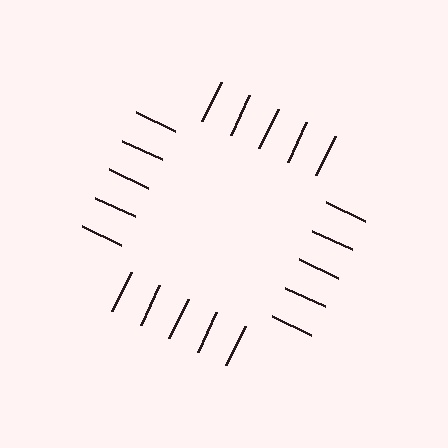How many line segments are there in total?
20 — 5 along each of the 4 edges.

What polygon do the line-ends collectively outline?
An illusory square — the line segments terminate on its edges but no continuous stroke is drawn.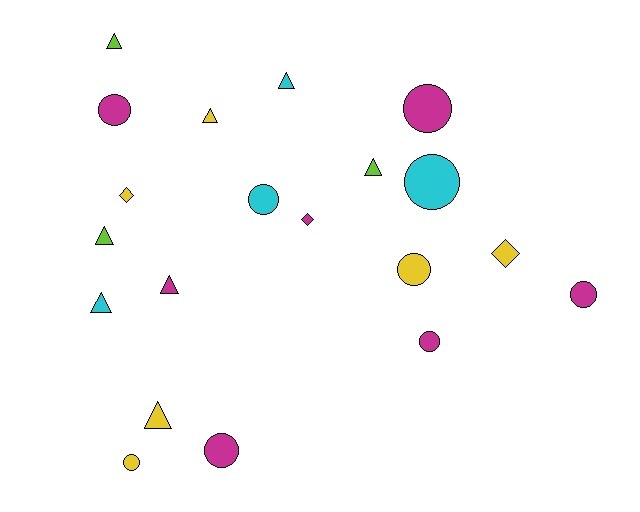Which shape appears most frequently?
Circle, with 9 objects.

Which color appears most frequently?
Magenta, with 7 objects.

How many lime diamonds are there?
There are no lime diamonds.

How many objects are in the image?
There are 20 objects.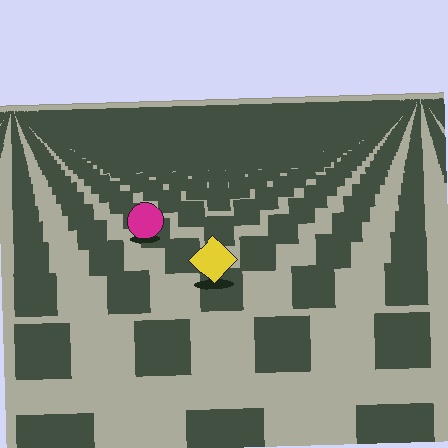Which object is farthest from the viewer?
The magenta circle is farthest from the viewer. It appears smaller and the ground texture around it is denser.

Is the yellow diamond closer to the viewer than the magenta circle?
Yes. The yellow diamond is closer — you can tell from the texture gradient: the ground texture is coarser near it.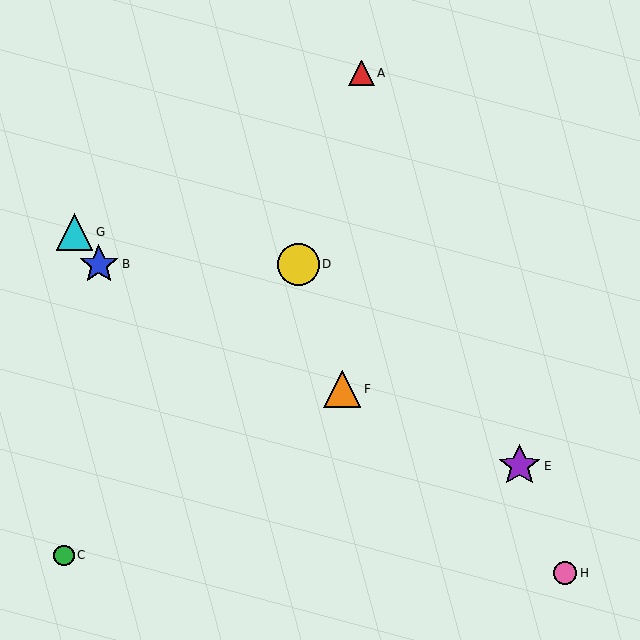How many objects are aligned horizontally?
2 objects (B, D) are aligned horizontally.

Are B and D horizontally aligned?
Yes, both are at y≈264.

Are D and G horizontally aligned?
No, D is at y≈264 and G is at y≈232.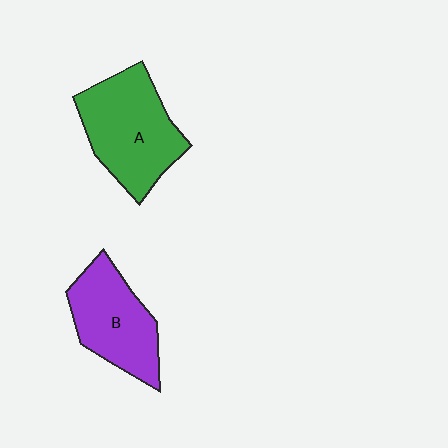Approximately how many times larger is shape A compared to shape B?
Approximately 1.2 times.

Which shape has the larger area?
Shape A (green).